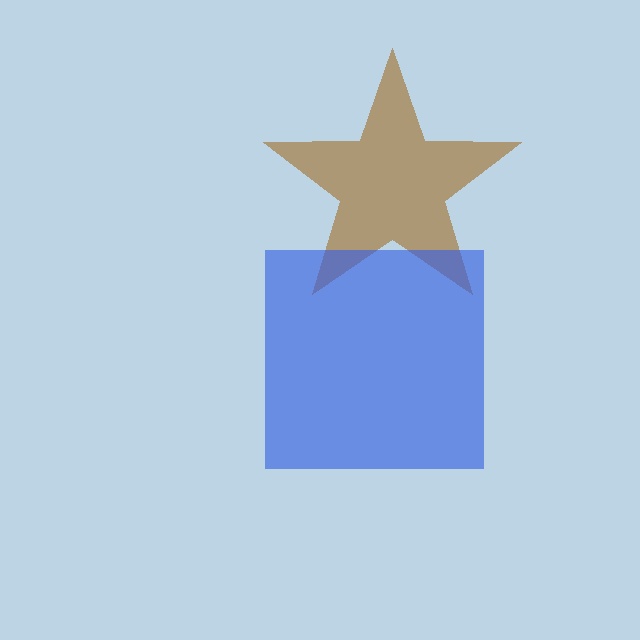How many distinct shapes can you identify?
There are 2 distinct shapes: a brown star, a blue square.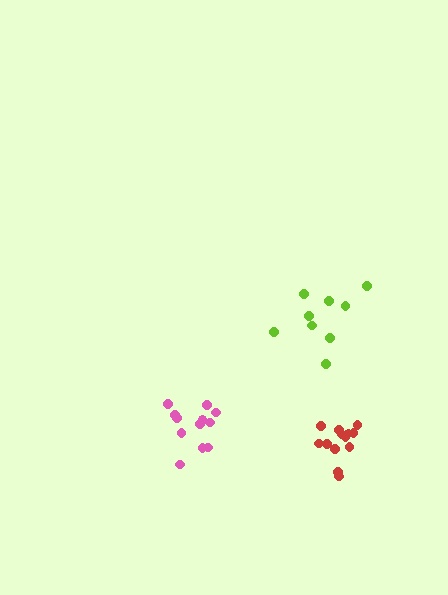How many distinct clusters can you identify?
There are 3 distinct clusters.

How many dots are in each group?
Group 1: 13 dots, Group 2: 13 dots, Group 3: 9 dots (35 total).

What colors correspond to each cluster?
The clusters are colored: red, pink, lime.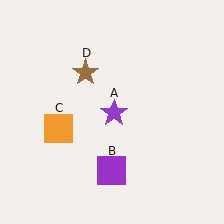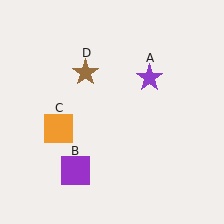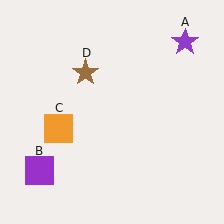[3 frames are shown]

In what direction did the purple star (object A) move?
The purple star (object A) moved up and to the right.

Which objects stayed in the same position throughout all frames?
Orange square (object C) and brown star (object D) remained stationary.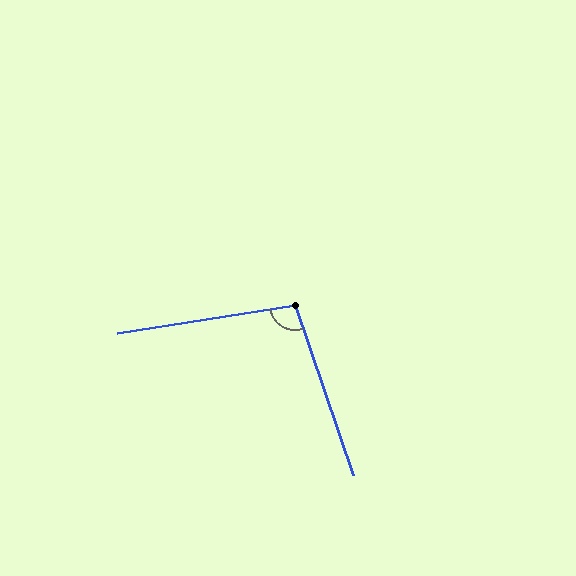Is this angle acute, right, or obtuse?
It is obtuse.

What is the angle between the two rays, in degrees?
Approximately 100 degrees.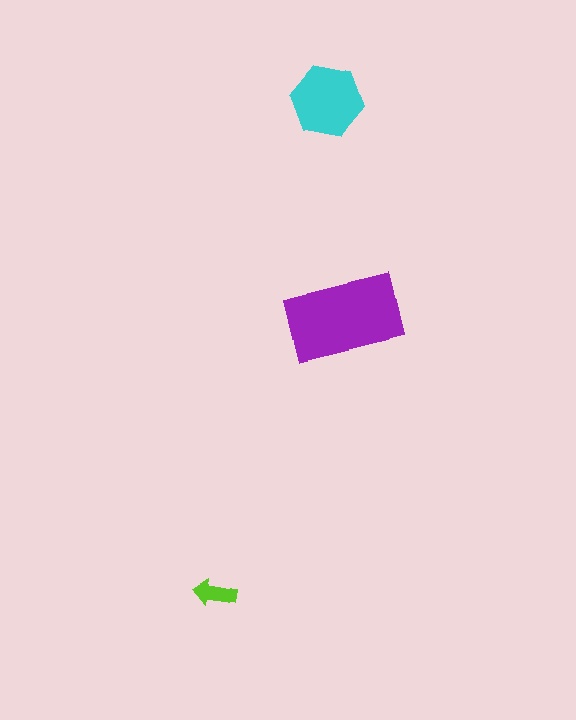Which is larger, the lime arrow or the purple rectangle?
The purple rectangle.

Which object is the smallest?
The lime arrow.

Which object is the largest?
The purple rectangle.